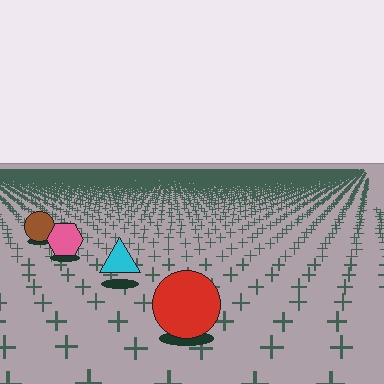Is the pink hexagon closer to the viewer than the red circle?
No. The red circle is closer — you can tell from the texture gradient: the ground texture is coarser near it.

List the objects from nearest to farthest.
From nearest to farthest: the red circle, the cyan triangle, the pink hexagon, the brown circle.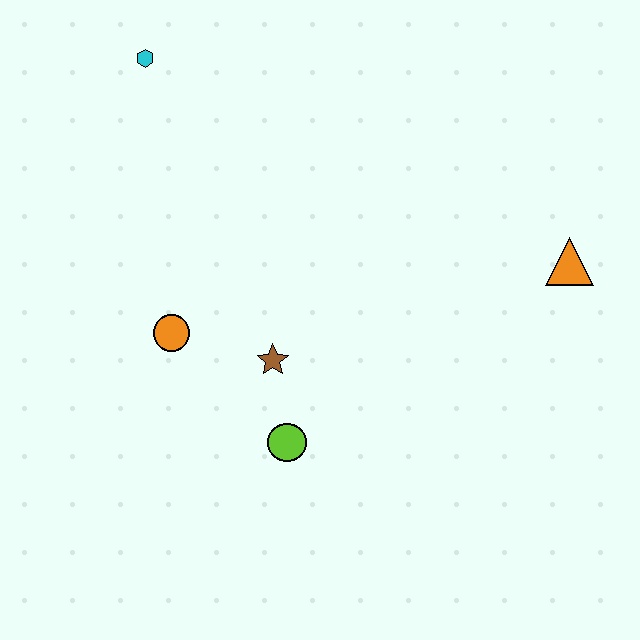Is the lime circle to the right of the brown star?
Yes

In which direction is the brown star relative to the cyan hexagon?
The brown star is below the cyan hexagon.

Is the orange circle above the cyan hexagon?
No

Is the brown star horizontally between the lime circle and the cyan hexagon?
Yes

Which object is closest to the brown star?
The lime circle is closest to the brown star.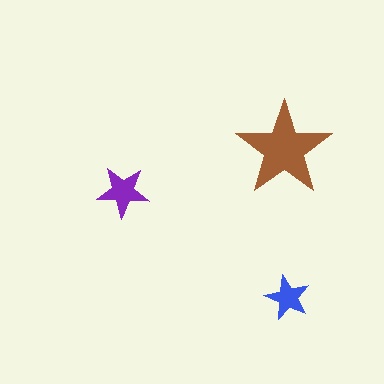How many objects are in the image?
There are 3 objects in the image.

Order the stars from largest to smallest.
the brown one, the purple one, the blue one.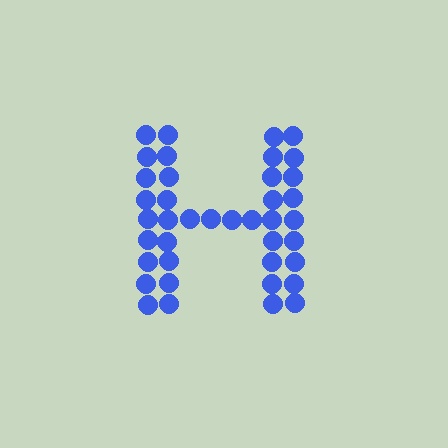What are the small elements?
The small elements are circles.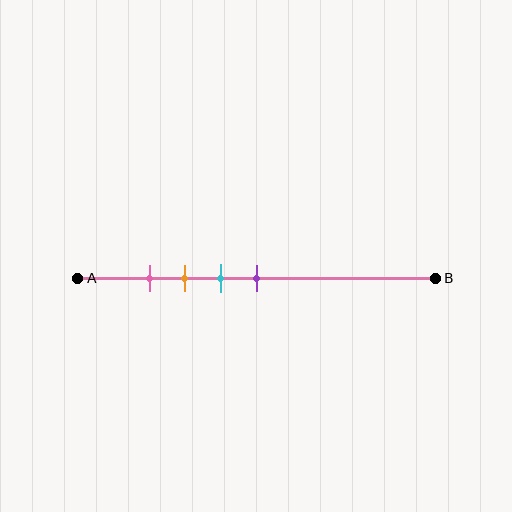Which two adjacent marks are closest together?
The pink and orange marks are the closest adjacent pair.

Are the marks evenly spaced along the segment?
Yes, the marks are approximately evenly spaced.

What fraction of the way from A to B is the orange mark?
The orange mark is approximately 30% (0.3) of the way from A to B.